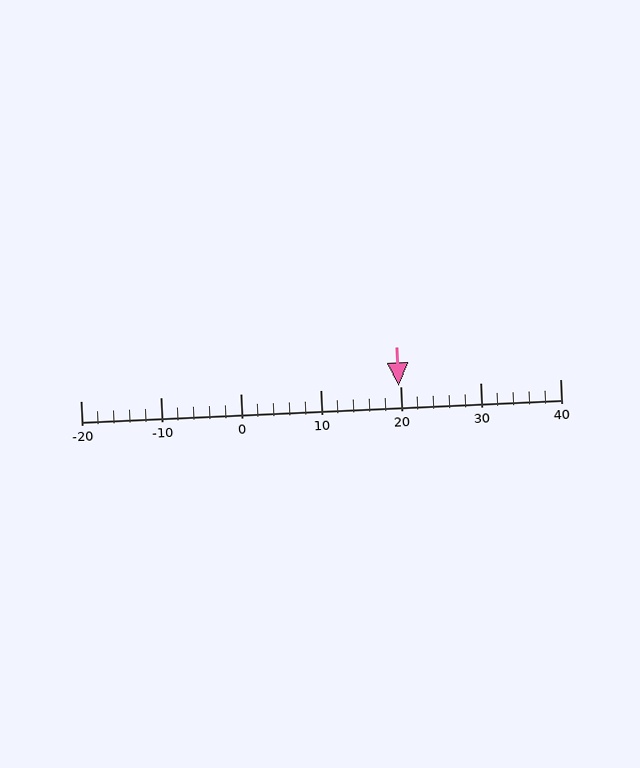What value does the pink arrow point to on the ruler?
The pink arrow points to approximately 20.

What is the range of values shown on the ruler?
The ruler shows values from -20 to 40.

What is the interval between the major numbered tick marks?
The major tick marks are spaced 10 units apart.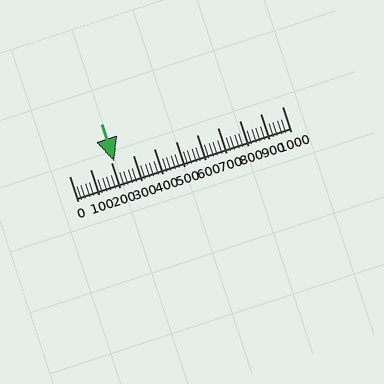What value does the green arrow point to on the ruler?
The green arrow points to approximately 213.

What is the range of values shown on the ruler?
The ruler shows values from 0 to 1000.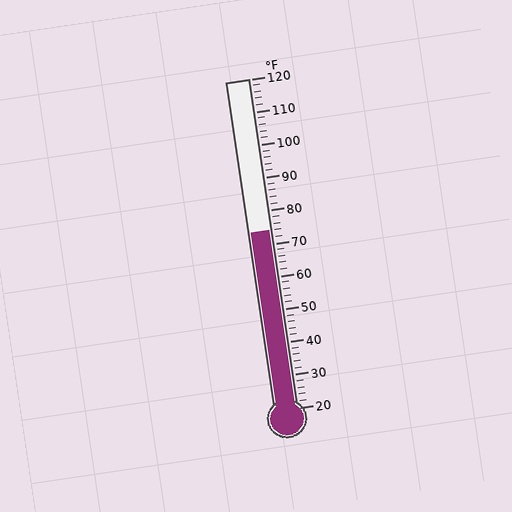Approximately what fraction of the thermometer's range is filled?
The thermometer is filled to approximately 55% of its range.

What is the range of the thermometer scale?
The thermometer scale ranges from 20°F to 120°F.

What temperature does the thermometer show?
The thermometer shows approximately 74°F.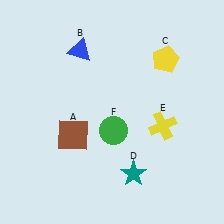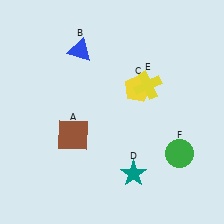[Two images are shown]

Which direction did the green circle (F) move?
The green circle (F) moved right.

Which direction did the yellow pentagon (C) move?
The yellow pentagon (C) moved down.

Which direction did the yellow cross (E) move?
The yellow cross (E) moved up.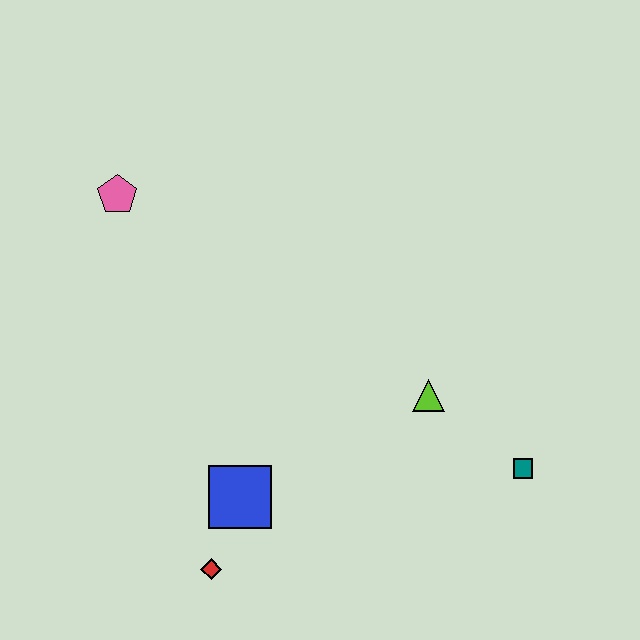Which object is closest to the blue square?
The red diamond is closest to the blue square.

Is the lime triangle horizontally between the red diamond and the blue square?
No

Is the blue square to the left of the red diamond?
No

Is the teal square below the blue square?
No